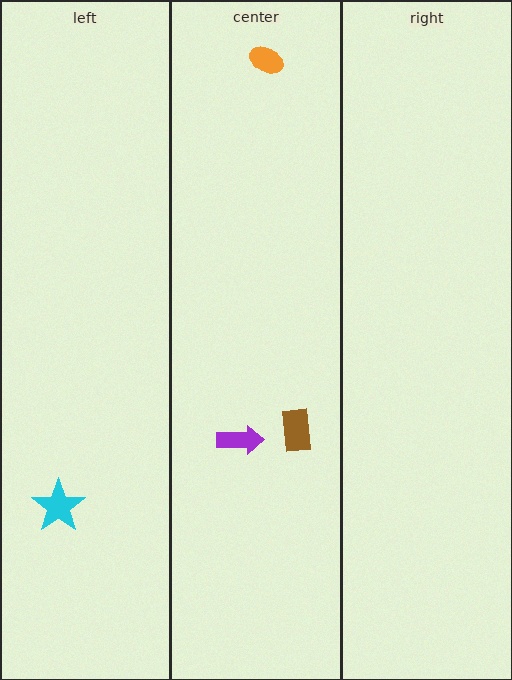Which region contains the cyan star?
The left region.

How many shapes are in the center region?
3.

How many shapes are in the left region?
1.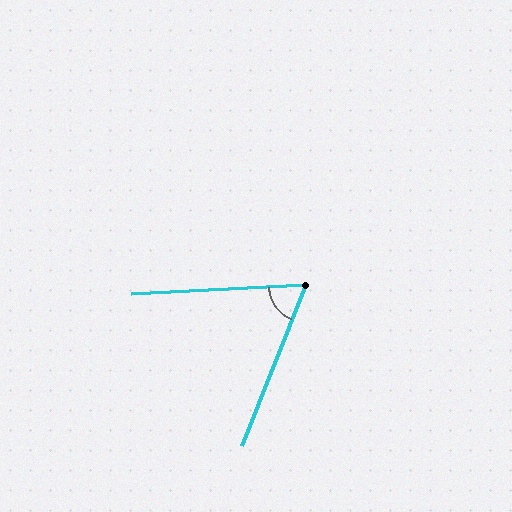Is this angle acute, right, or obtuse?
It is acute.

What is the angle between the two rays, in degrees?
Approximately 66 degrees.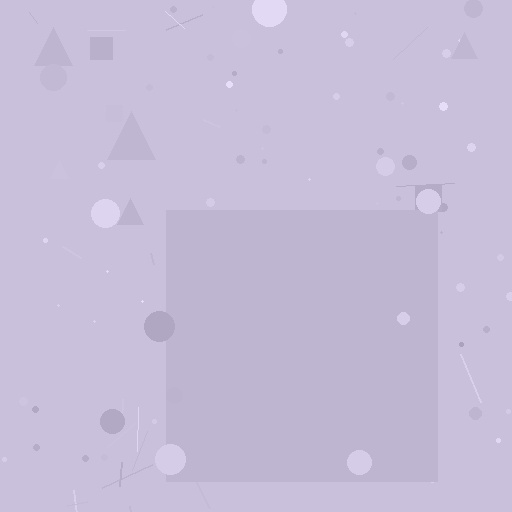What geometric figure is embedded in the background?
A square is embedded in the background.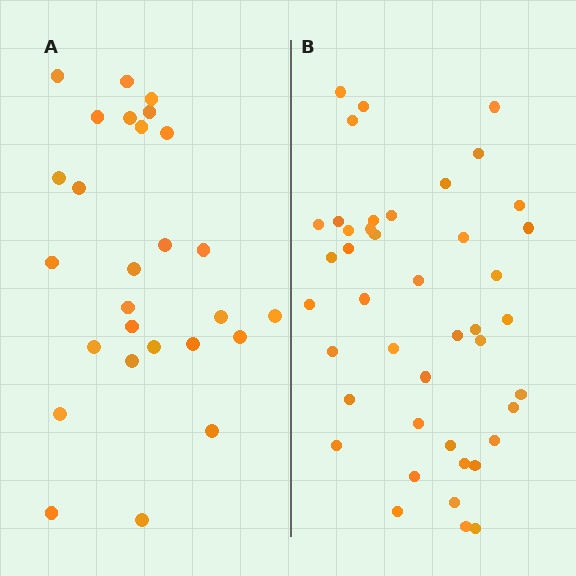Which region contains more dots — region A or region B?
Region B (the right region) has more dots.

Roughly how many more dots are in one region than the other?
Region B has approximately 15 more dots than region A.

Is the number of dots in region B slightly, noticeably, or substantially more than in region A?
Region B has substantially more. The ratio is roughly 1.6 to 1.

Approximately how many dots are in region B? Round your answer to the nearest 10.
About 40 dots. (The exact count is 43, which rounds to 40.)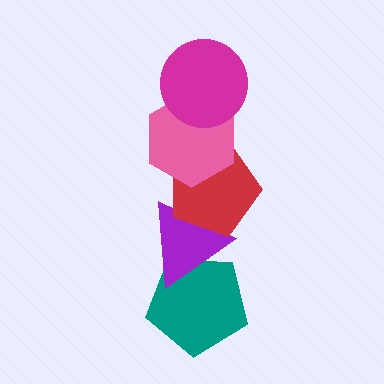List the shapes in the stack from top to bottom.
From top to bottom: the magenta circle, the pink hexagon, the red pentagon, the purple triangle, the teal pentagon.